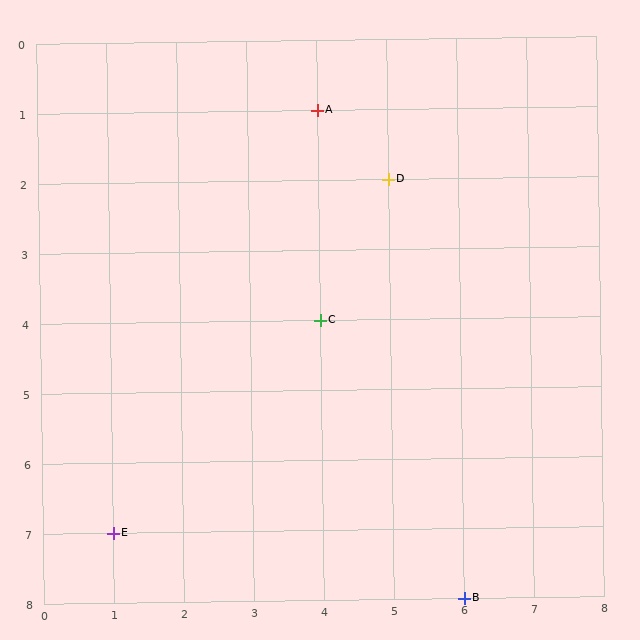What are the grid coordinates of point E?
Point E is at grid coordinates (1, 7).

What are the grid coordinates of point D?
Point D is at grid coordinates (5, 2).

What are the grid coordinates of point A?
Point A is at grid coordinates (4, 1).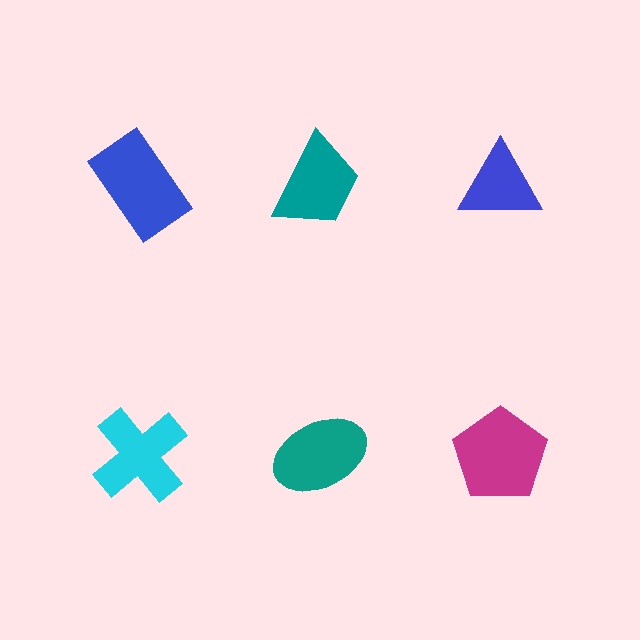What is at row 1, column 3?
A blue triangle.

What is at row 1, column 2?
A teal trapezoid.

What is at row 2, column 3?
A magenta pentagon.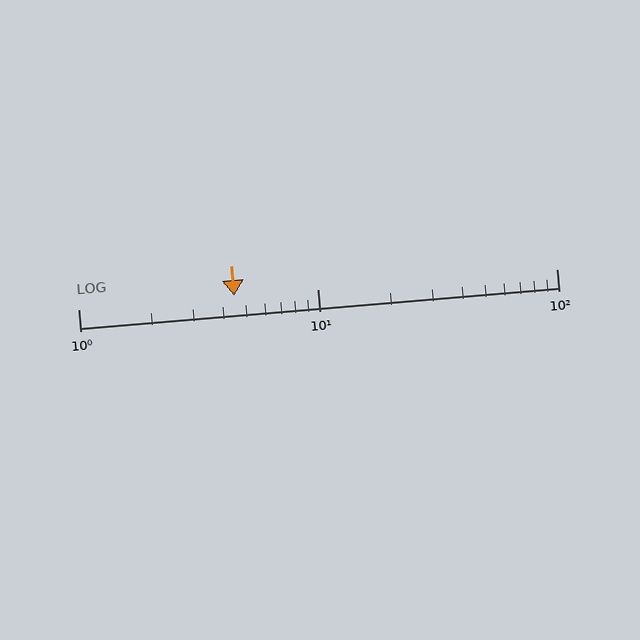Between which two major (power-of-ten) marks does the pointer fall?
The pointer is between 1 and 10.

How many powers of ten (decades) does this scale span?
The scale spans 2 decades, from 1 to 100.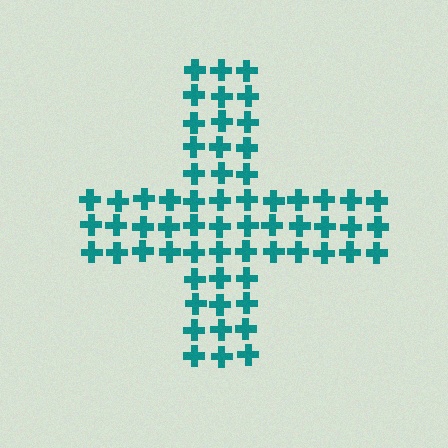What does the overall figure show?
The overall figure shows a cross.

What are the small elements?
The small elements are crosses.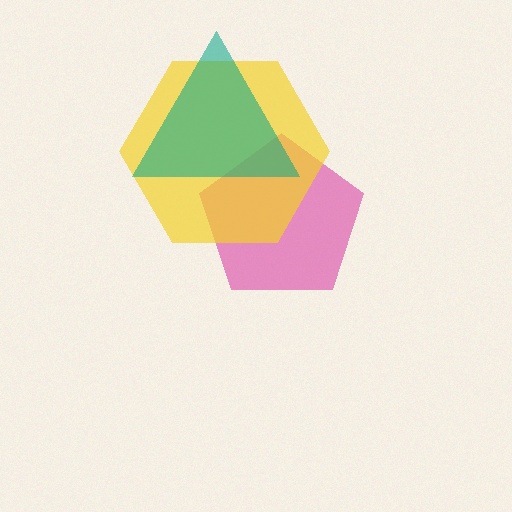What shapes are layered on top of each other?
The layered shapes are: a magenta pentagon, a yellow hexagon, a teal triangle.